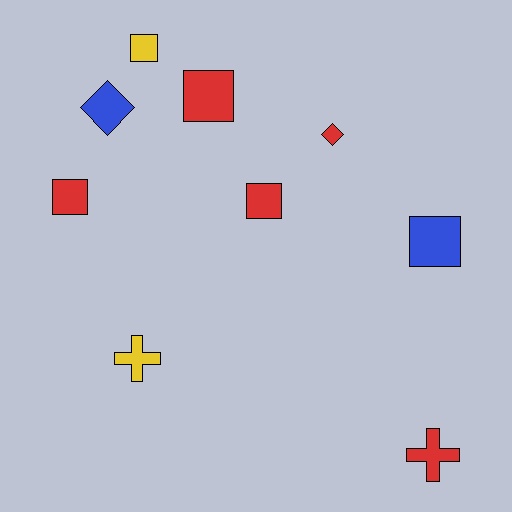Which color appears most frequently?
Red, with 5 objects.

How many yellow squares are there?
There is 1 yellow square.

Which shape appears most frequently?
Square, with 5 objects.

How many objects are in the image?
There are 9 objects.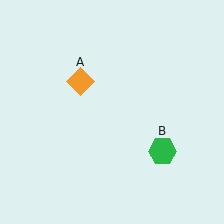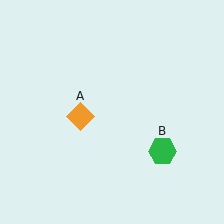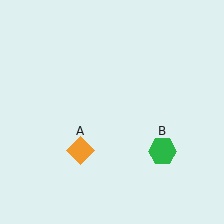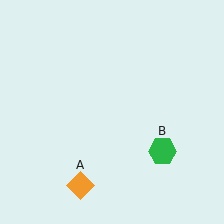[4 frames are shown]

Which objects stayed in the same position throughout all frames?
Green hexagon (object B) remained stationary.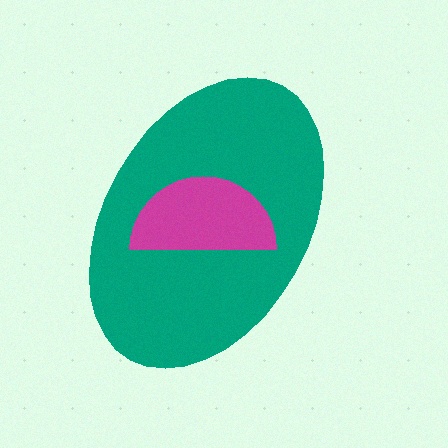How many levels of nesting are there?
2.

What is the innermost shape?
The magenta semicircle.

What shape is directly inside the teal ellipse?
The magenta semicircle.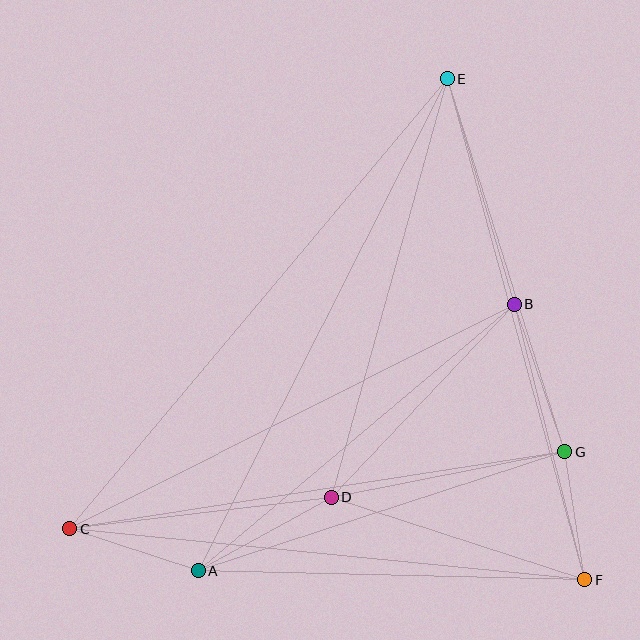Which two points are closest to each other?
Points F and G are closest to each other.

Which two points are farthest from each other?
Points C and E are farthest from each other.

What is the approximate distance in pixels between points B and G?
The distance between B and G is approximately 156 pixels.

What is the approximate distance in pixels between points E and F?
The distance between E and F is approximately 520 pixels.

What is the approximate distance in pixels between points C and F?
The distance between C and F is approximately 517 pixels.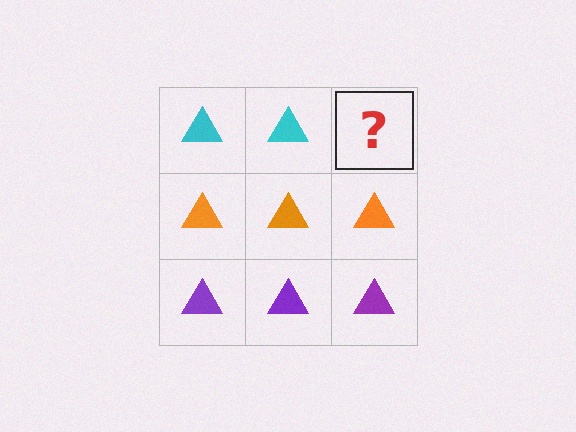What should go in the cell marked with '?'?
The missing cell should contain a cyan triangle.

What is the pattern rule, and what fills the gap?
The rule is that each row has a consistent color. The gap should be filled with a cyan triangle.